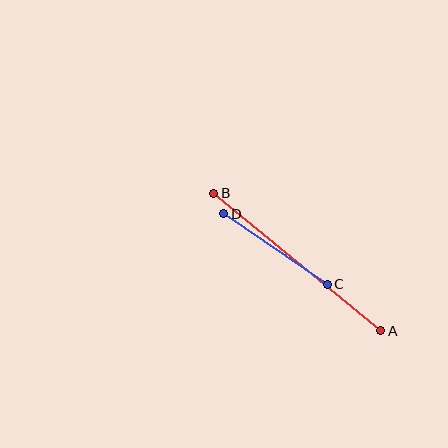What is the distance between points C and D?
The distance is approximately 125 pixels.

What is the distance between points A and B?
The distance is approximately 216 pixels.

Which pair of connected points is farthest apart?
Points A and B are farthest apart.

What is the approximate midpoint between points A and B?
The midpoint is at approximately (297, 262) pixels.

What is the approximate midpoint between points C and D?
The midpoint is at approximately (276, 249) pixels.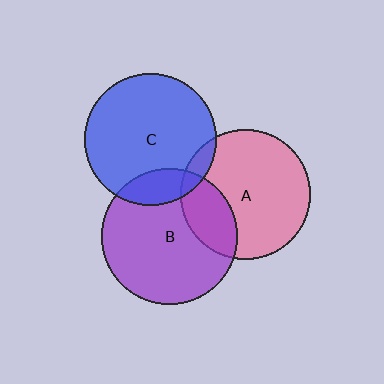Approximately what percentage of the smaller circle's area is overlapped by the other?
Approximately 5%.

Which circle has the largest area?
Circle B (purple).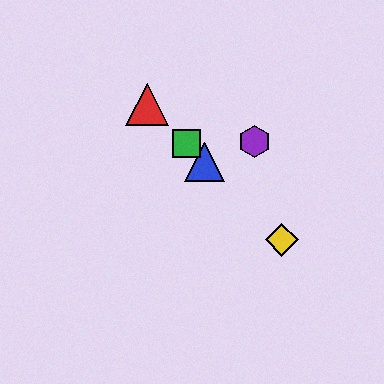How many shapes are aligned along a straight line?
4 shapes (the red triangle, the blue triangle, the green square, the yellow diamond) are aligned along a straight line.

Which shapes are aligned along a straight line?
The red triangle, the blue triangle, the green square, the yellow diamond are aligned along a straight line.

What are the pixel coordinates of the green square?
The green square is at (186, 144).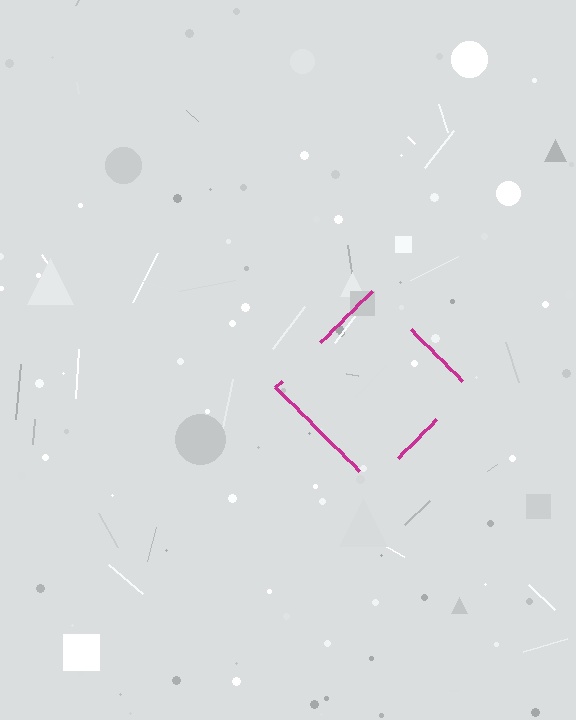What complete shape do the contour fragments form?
The contour fragments form a diamond.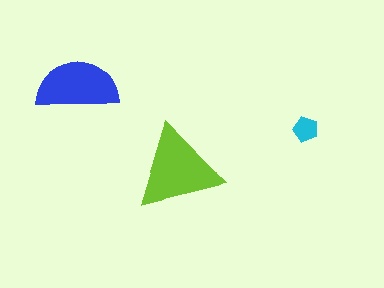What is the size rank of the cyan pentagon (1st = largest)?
3rd.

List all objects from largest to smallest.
The lime triangle, the blue semicircle, the cyan pentagon.